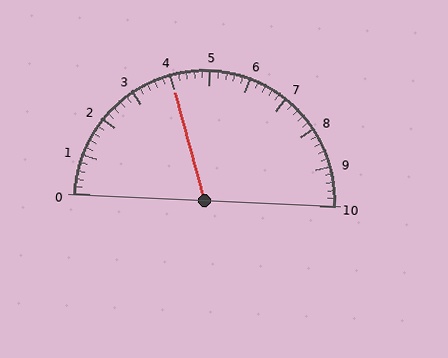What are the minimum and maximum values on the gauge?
The gauge ranges from 0 to 10.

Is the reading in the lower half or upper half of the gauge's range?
The reading is in the lower half of the range (0 to 10).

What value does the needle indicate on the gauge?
The needle indicates approximately 4.0.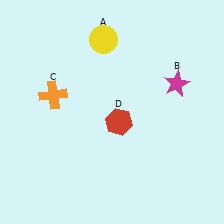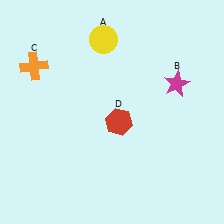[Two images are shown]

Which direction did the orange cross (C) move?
The orange cross (C) moved up.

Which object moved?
The orange cross (C) moved up.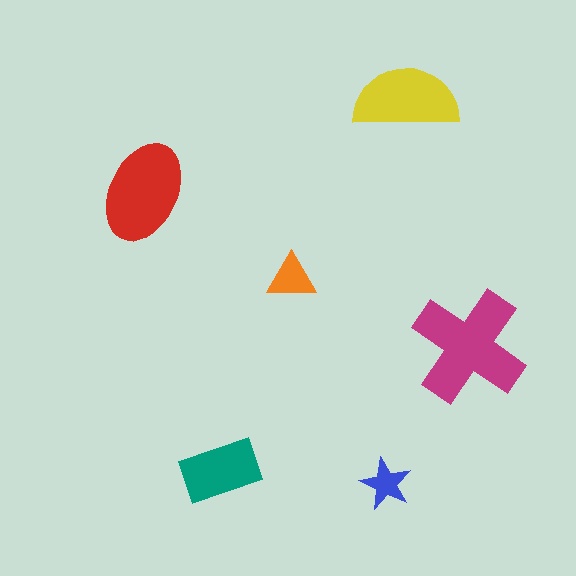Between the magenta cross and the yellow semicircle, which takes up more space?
The magenta cross.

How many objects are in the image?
There are 6 objects in the image.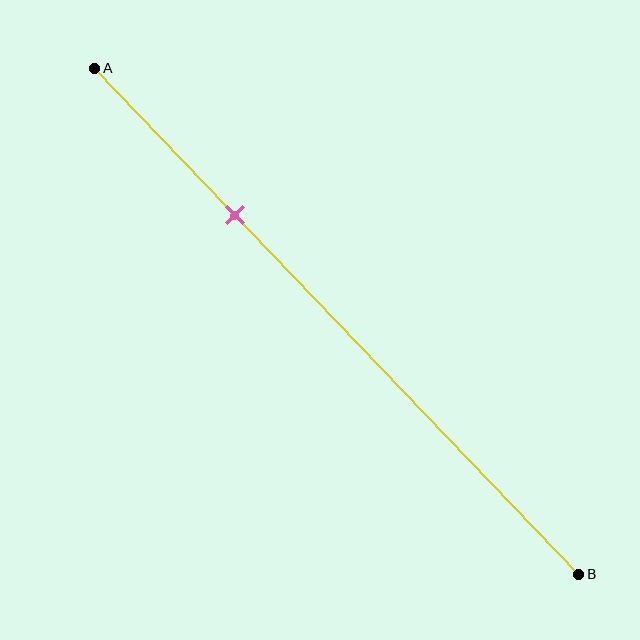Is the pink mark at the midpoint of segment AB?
No, the mark is at about 30% from A, not at the 50% midpoint.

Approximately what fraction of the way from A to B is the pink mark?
The pink mark is approximately 30% of the way from A to B.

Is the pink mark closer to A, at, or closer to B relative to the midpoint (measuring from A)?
The pink mark is closer to point A than the midpoint of segment AB.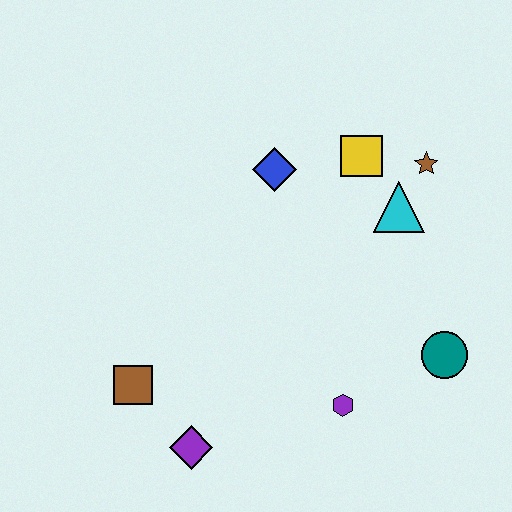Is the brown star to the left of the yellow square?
No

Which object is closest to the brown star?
The cyan triangle is closest to the brown star.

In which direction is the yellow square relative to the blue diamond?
The yellow square is to the right of the blue diamond.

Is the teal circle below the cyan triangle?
Yes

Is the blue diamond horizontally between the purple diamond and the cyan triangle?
Yes